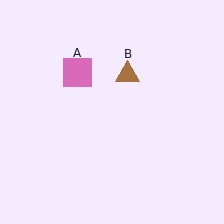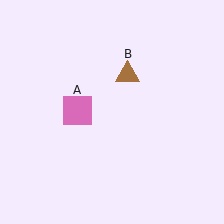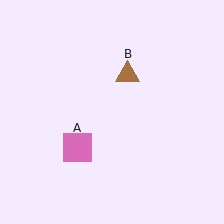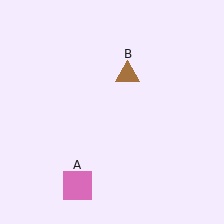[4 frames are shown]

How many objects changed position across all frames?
1 object changed position: pink square (object A).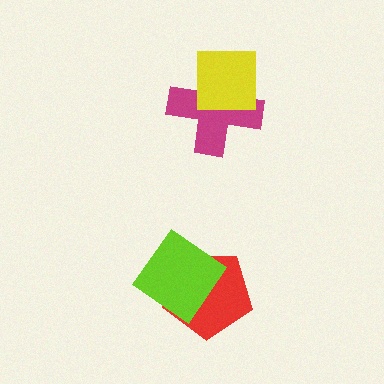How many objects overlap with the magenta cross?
1 object overlaps with the magenta cross.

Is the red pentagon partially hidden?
Yes, it is partially covered by another shape.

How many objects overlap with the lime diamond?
1 object overlaps with the lime diamond.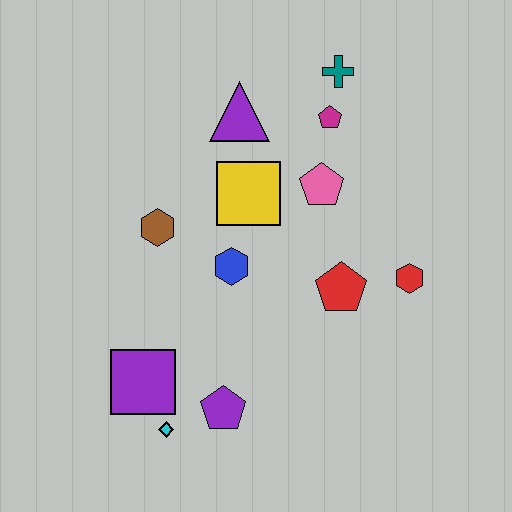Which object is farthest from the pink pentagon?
The cyan diamond is farthest from the pink pentagon.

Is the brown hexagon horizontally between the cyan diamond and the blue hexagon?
No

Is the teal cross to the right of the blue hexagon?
Yes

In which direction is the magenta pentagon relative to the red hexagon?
The magenta pentagon is above the red hexagon.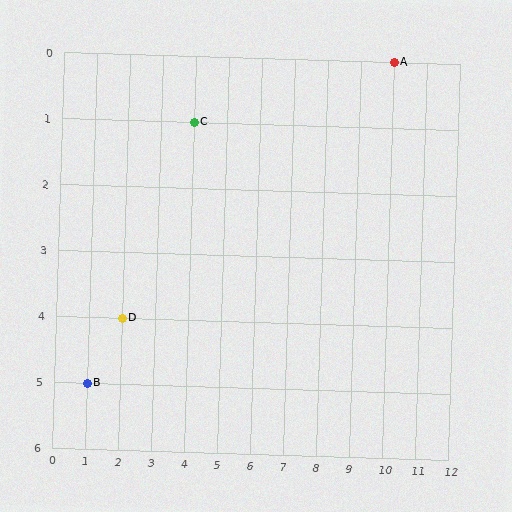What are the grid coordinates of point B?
Point B is at grid coordinates (1, 5).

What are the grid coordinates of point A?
Point A is at grid coordinates (10, 0).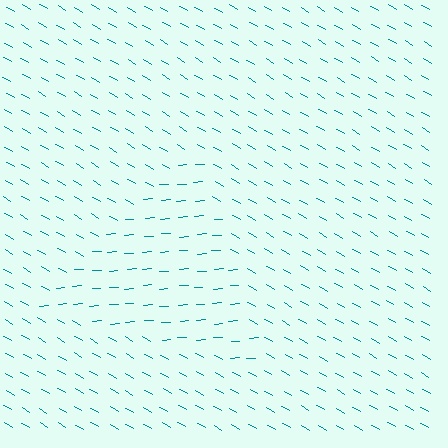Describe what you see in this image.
The image is filled with small teal line segments. A triangle region in the image has lines oriented differently from the surrounding lines, creating a visible texture boundary.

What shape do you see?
I see a triangle.